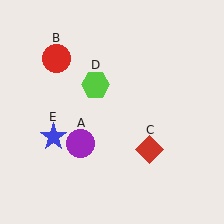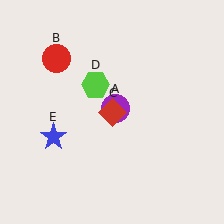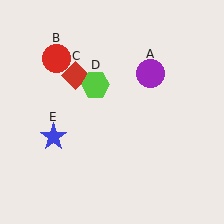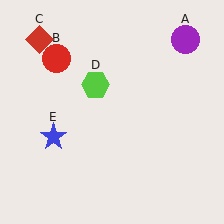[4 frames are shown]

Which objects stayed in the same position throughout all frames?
Red circle (object B) and lime hexagon (object D) and blue star (object E) remained stationary.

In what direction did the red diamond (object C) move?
The red diamond (object C) moved up and to the left.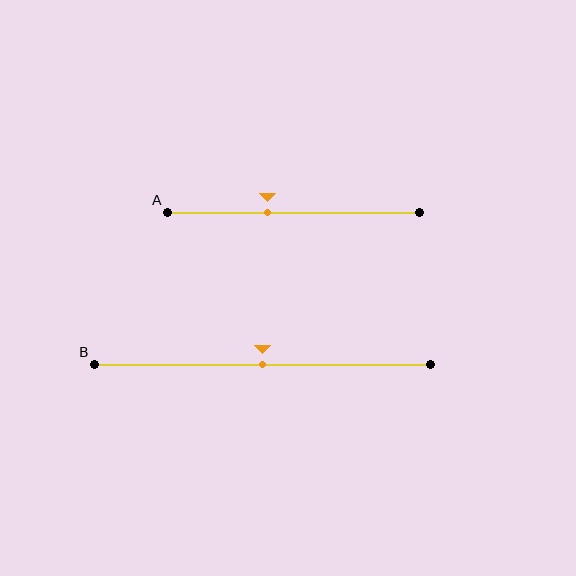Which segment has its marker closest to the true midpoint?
Segment B has its marker closest to the true midpoint.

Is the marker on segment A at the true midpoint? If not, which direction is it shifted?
No, the marker on segment A is shifted to the left by about 10% of the segment length.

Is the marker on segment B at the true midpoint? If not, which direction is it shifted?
Yes, the marker on segment B is at the true midpoint.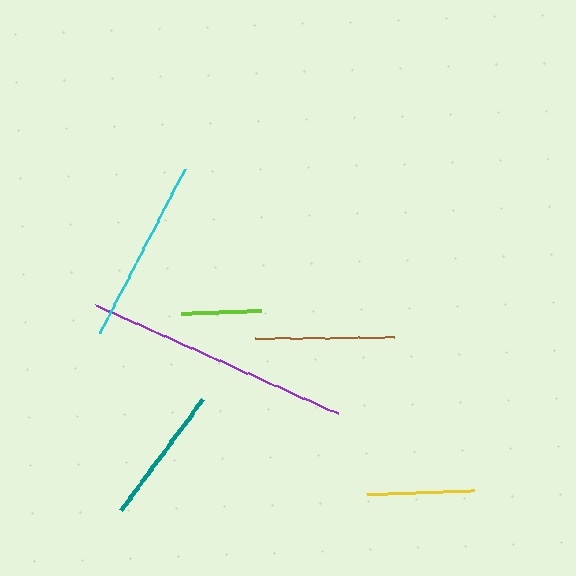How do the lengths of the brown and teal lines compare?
The brown and teal lines are approximately the same length.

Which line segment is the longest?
The purple line is the longest at approximately 266 pixels.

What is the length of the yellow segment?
The yellow segment is approximately 108 pixels long.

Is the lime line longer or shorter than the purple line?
The purple line is longer than the lime line.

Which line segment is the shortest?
The lime line is the shortest at approximately 80 pixels.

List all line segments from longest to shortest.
From longest to shortest: purple, cyan, brown, teal, yellow, lime.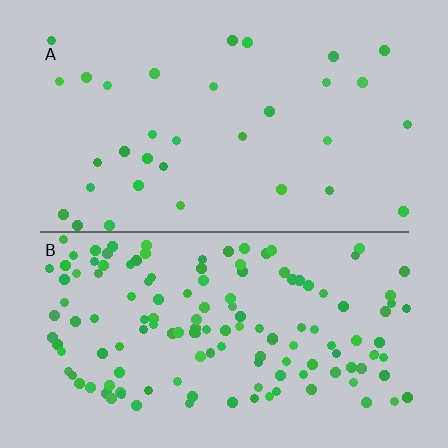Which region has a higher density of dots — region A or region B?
B (the bottom).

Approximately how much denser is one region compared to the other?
Approximately 4.2× — region B over region A.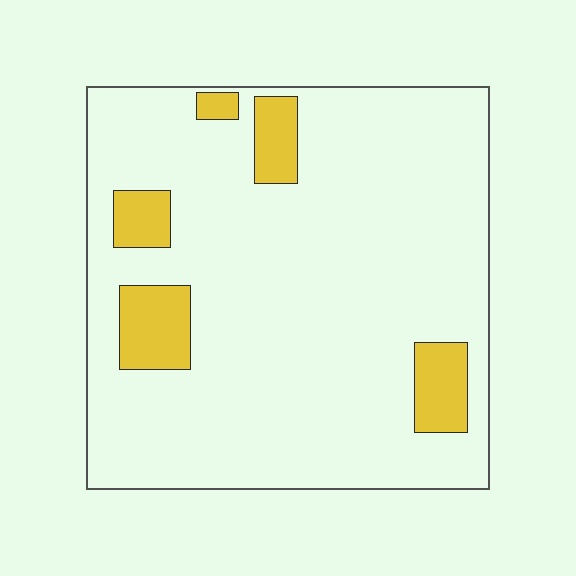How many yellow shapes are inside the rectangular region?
5.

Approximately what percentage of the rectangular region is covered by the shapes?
Approximately 10%.